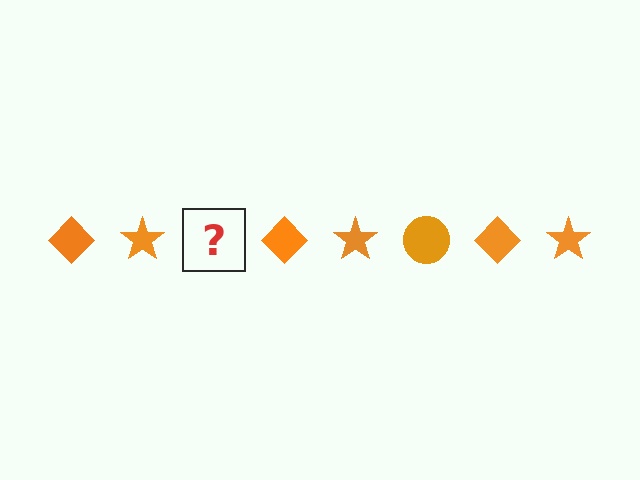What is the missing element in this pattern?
The missing element is an orange circle.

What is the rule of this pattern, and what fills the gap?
The rule is that the pattern cycles through diamond, star, circle shapes in orange. The gap should be filled with an orange circle.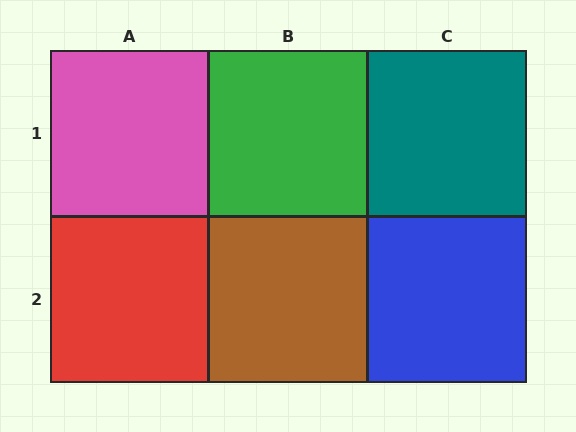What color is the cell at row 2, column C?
Blue.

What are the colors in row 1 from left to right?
Pink, green, teal.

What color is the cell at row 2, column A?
Red.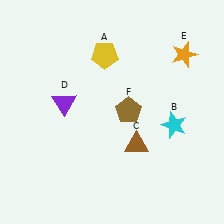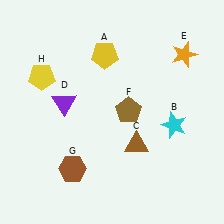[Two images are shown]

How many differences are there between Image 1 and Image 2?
There are 2 differences between the two images.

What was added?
A brown hexagon (G), a yellow pentagon (H) were added in Image 2.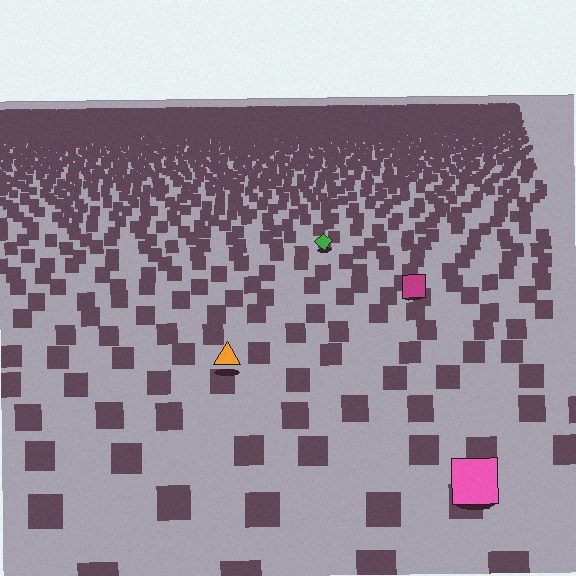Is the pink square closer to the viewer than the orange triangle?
Yes. The pink square is closer — you can tell from the texture gradient: the ground texture is coarser near it.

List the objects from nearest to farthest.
From nearest to farthest: the pink square, the orange triangle, the magenta square, the green diamond.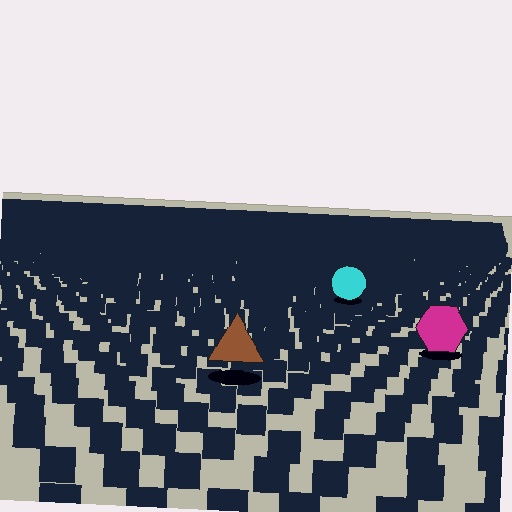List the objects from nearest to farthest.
From nearest to farthest: the brown triangle, the magenta hexagon, the cyan circle.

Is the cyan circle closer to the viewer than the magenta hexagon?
No. The magenta hexagon is closer — you can tell from the texture gradient: the ground texture is coarser near it.